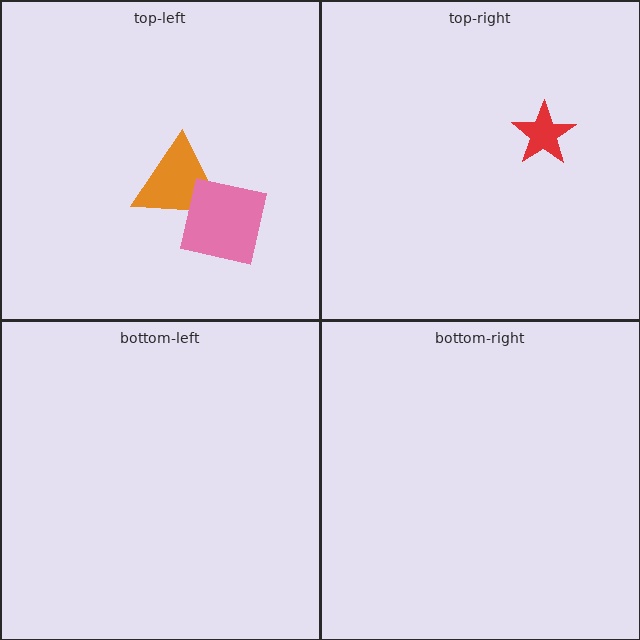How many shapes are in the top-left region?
2.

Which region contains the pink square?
The top-left region.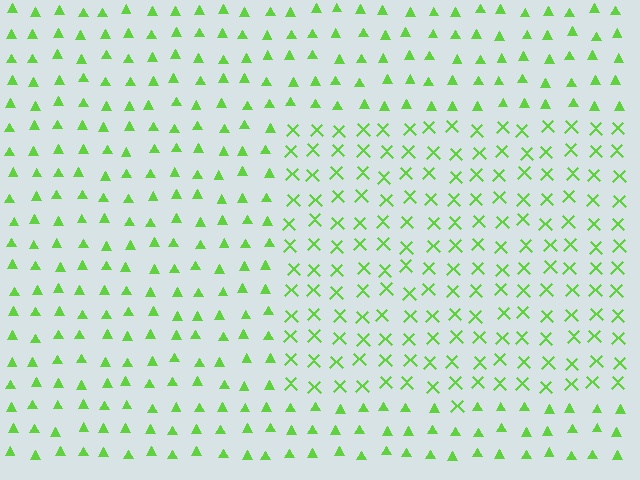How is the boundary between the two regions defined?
The boundary is defined by a change in element shape: X marks inside vs. triangles outside. All elements share the same color and spacing.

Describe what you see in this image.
The image is filled with small lime elements arranged in a uniform grid. A rectangle-shaped region contains X marks, while the surrounding area contains triangles. The boundary is defined purely by the change in element shape.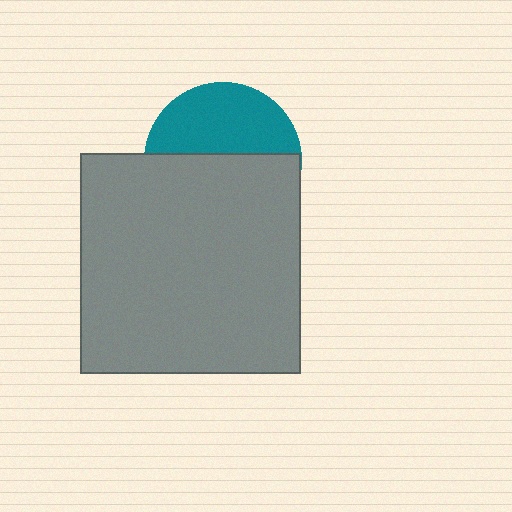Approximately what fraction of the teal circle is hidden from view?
Roughly 56% of the teal circle is hidden behind the gray square.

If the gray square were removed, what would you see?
You would see the complete teal circle.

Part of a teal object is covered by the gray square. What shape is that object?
It is a circle.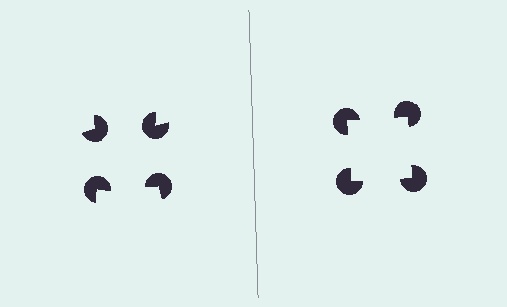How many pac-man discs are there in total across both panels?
8 — 4 on each side.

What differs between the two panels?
The pac-man discs are positioned identically on both sides; only the wedge orientations differ. On the right they align to a square; on the left they are misaligned.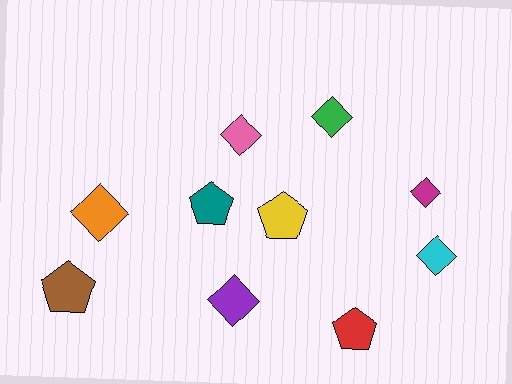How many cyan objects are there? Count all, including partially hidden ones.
There is 1 cyan object.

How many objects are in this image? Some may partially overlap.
There are 10 objects.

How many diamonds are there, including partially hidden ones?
There are 6 diamonds.